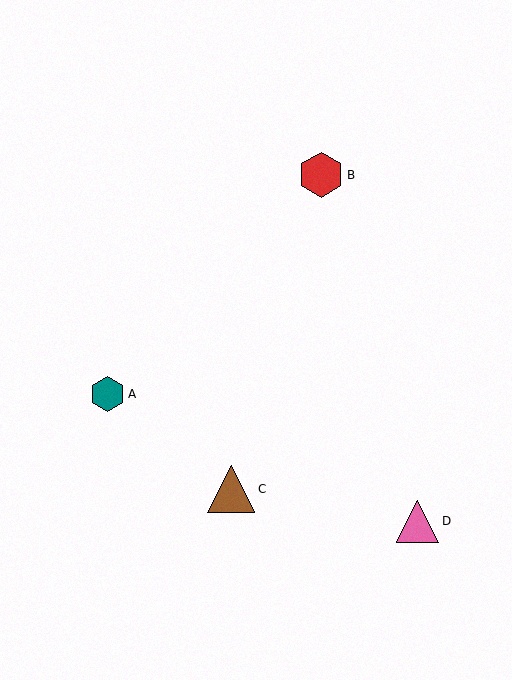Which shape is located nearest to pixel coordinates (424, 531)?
The pink triangle (labeled D) at (417, 521) is nearest to that location.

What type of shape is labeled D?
Shape D is a pink triangle.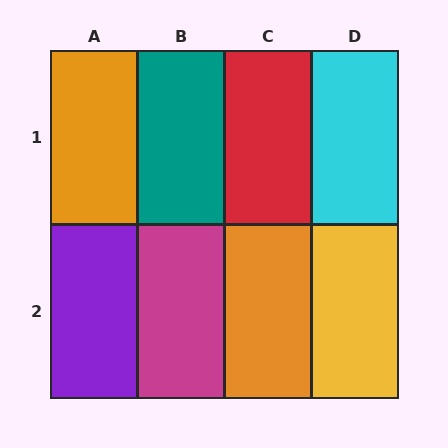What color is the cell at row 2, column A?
Purple.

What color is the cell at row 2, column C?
Orange.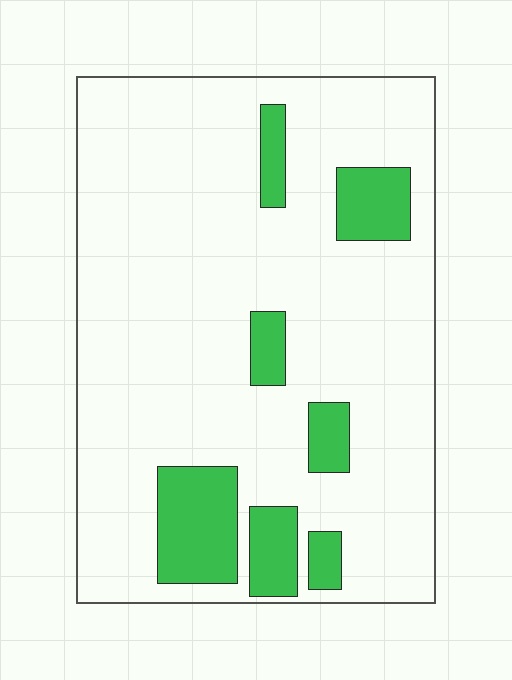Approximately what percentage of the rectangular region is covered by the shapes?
Approximately 15%.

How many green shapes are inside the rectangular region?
7.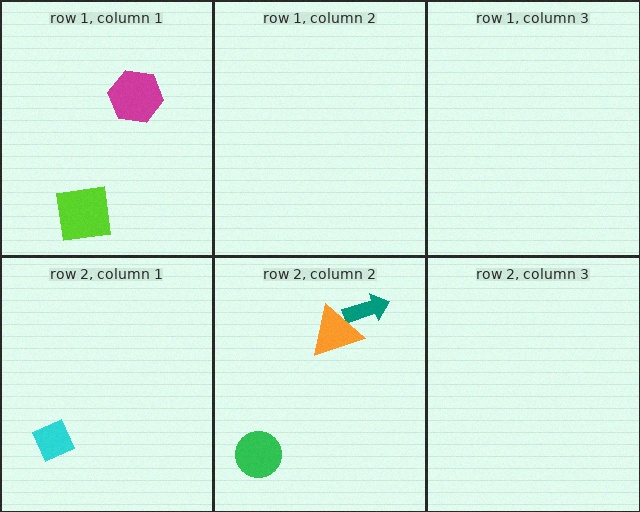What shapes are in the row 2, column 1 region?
The cyan diamond.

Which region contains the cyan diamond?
The row 2, column 1 region.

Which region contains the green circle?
The row 2, column 2 region.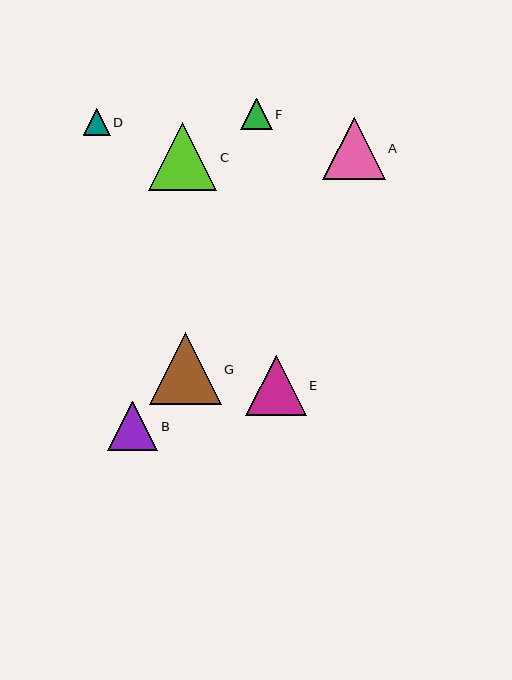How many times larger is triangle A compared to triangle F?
Triangle A is approximately 2.0 times the size of triangle F.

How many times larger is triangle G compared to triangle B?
Triangle G is approximately 1.4 times the size of triangle B.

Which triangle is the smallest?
Triangle D is the smallest with a size of approximately 27 pixels.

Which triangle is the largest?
Triangle G is the largest with a size of approximately 72 pixels.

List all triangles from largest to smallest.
From largest to smallest: G, C, A, E, B, F, D.